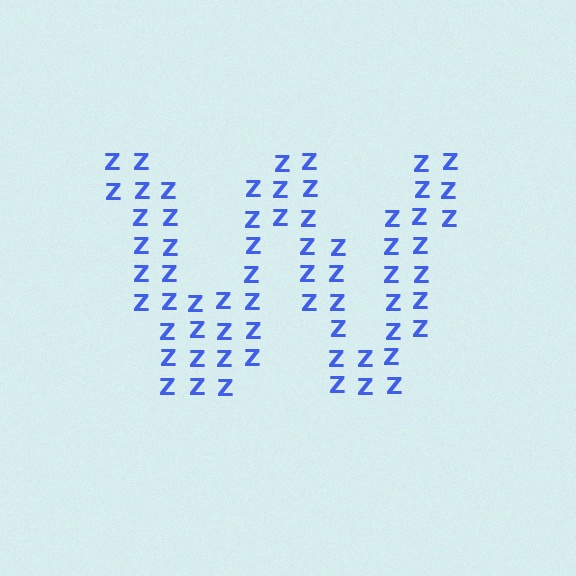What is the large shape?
The large shape is the letter W.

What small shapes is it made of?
It is made of small letter Z's.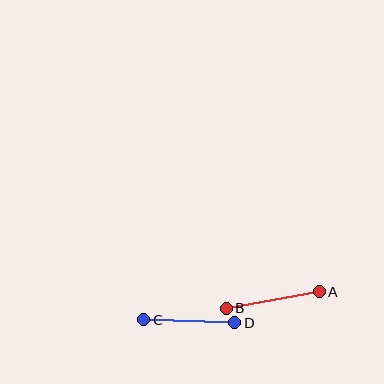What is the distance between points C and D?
The distance is approximately 91 pixels.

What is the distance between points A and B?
The distance is approximately 95 pixels.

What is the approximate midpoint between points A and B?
The midpoint is at approximately (273, 300) pixels.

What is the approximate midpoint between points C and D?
The midpoint is at approximately (189, 321) pixels.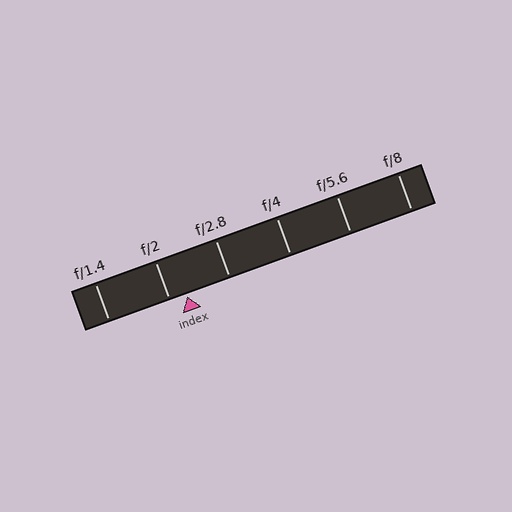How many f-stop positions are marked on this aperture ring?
There are 6 f-stop positions marked.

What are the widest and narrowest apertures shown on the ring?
The widest aperture shown is f/1.4 and the narrowest is f/8.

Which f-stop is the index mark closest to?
The index mark is closest to f/2.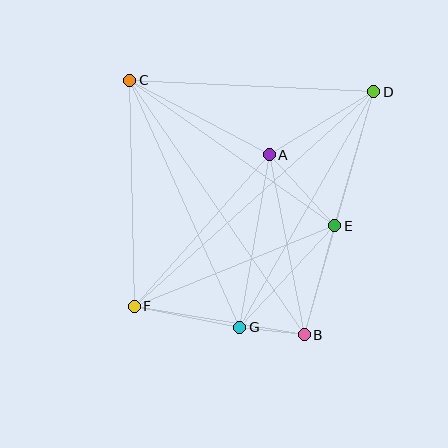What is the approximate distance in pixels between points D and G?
The distance between D and G is approximately 271 pixels.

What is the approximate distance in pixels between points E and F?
The distance between E and F is approximately 216 pixels.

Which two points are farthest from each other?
Points D and F are farthest from each other.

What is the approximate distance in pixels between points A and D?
The distance between A and D is approximately 122 pixels.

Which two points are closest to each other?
Points B and G are closest to each other.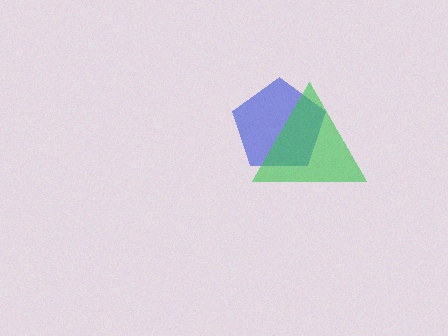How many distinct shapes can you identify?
There are 2 distinct shapes: a blue pentagon, a green triangle.